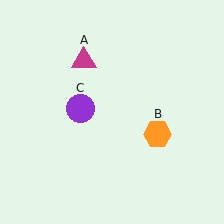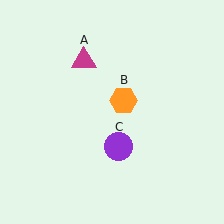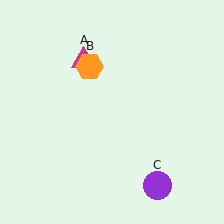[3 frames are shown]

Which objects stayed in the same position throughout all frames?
Magenta triangle (object A) remained stationary.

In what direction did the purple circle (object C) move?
The purple circle (object C) moved down and to the right.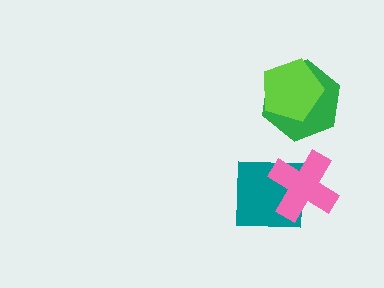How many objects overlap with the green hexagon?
1 object overlaps with the green hexagon.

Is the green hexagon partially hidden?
Yes, it is partially covered by another shape.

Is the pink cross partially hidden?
No, no other shape covers it.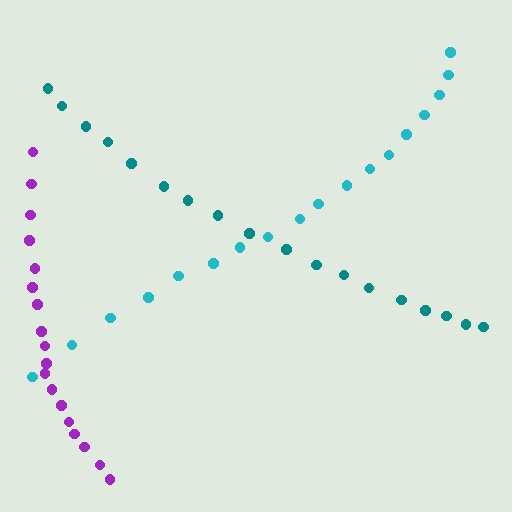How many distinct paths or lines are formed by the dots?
There are 3 distinct paths.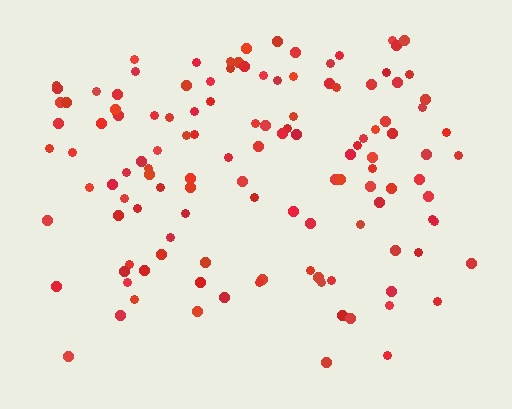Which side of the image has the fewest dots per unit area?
The bottom.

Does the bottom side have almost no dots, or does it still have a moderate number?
Still a moderate number, just noticeably fewer than the top.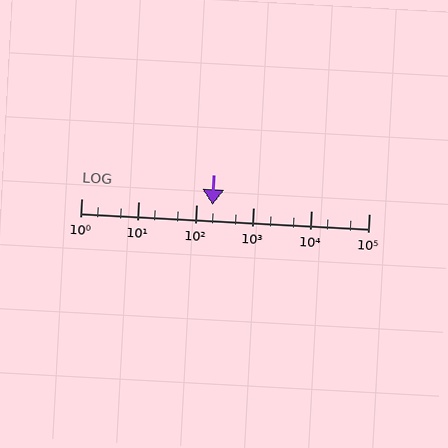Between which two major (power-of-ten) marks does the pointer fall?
The pointer is between 100 and 1000.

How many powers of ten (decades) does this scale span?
The scale spans 5 decades, from 1 to 100000.